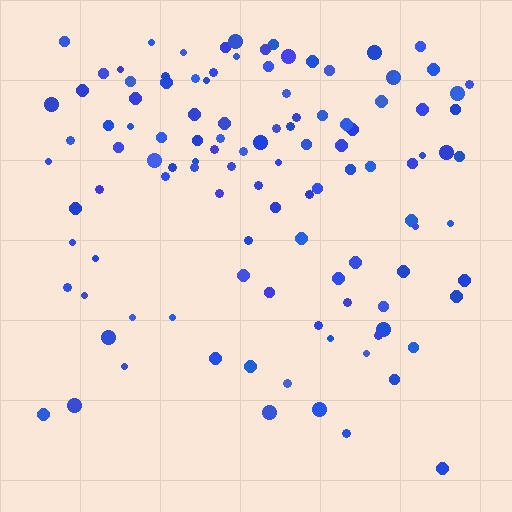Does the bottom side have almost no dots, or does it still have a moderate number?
Still a moderate number, just noticeably fewer than the top.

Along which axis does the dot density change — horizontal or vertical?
Vertical.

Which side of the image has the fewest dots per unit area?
The bottom.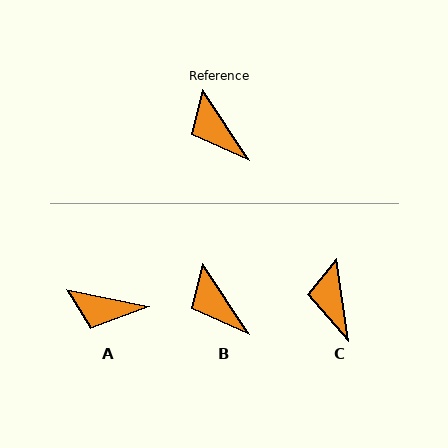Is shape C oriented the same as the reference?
No, it is off by about 25 degrees.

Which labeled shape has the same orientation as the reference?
B.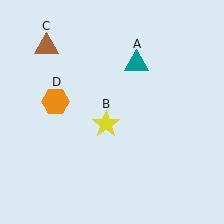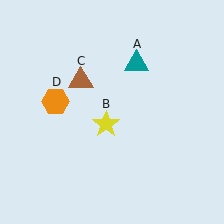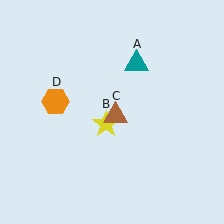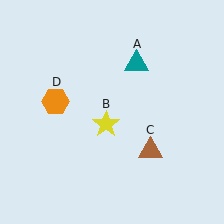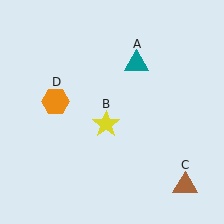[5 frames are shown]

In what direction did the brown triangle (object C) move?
The brown triangle (object C) moved down and to the right.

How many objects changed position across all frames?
1 object changed position: brown triangle (object C).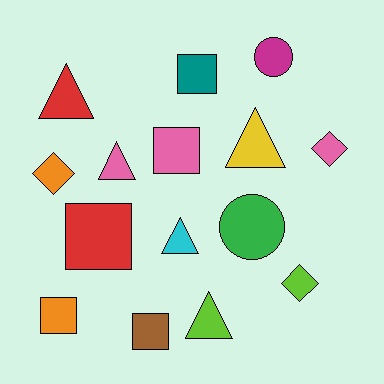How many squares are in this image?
There are 5 squares.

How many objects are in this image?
There are 15 objects.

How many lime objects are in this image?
There are 2 lime objects.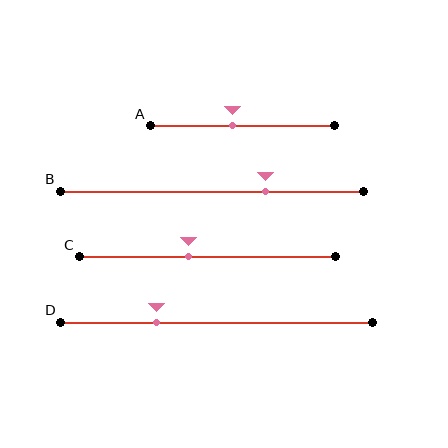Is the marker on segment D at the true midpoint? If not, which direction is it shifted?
No, the marker on segment D is shifted to the left by about 19% of the segment length.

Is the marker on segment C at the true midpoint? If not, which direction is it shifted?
No, the marker on segment C is shifted to the left by about 8% of the segment length.